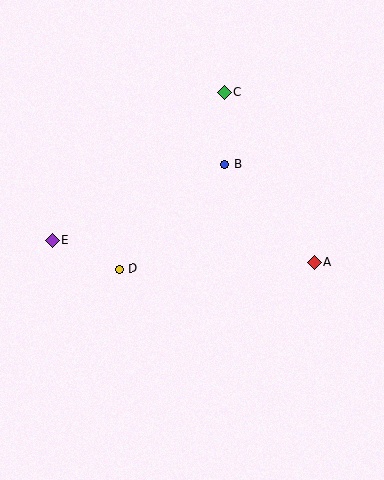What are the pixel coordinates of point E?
Point E is at (52, 241).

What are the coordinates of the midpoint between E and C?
The midpoint between E and C is at (138, 166).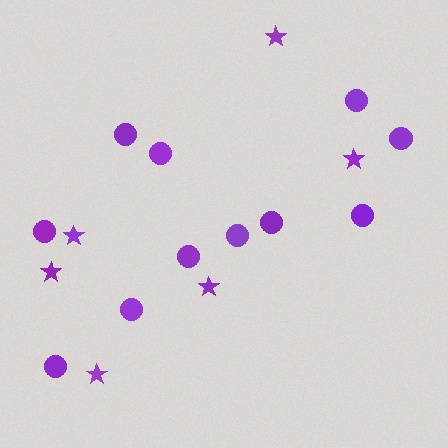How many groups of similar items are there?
There are 2 groups: one group of stars (6) and one group of circles (11).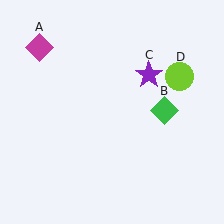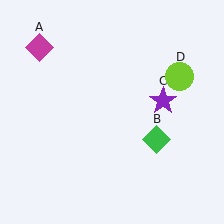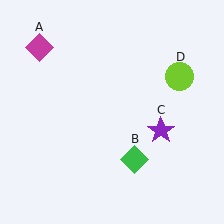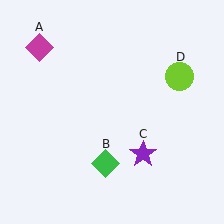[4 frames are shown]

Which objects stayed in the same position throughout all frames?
Magenta diamond (object A) and lime circle (object D) remained stationary.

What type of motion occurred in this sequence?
The green diamond (object B), purple star (object C) rotated clockwise around the center of the scene.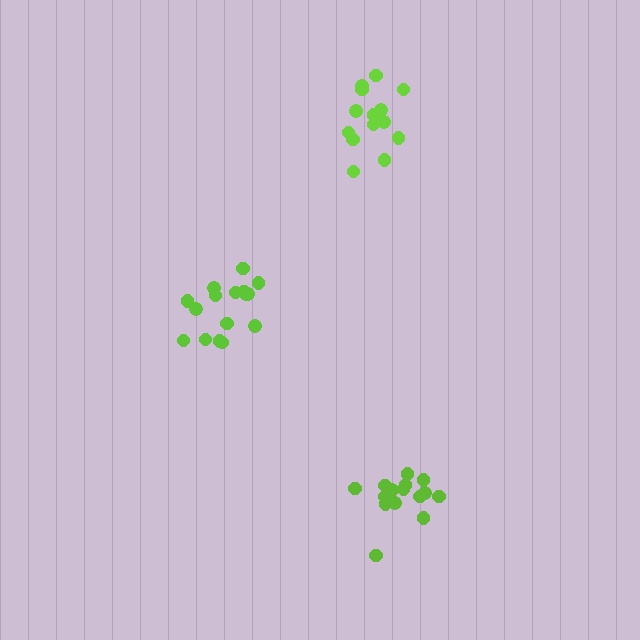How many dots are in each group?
Group 1: 16 dots, Group 2: 15 dots, Group 3: 15 dots (46 total).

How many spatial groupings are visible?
There are 3 spatial groupings.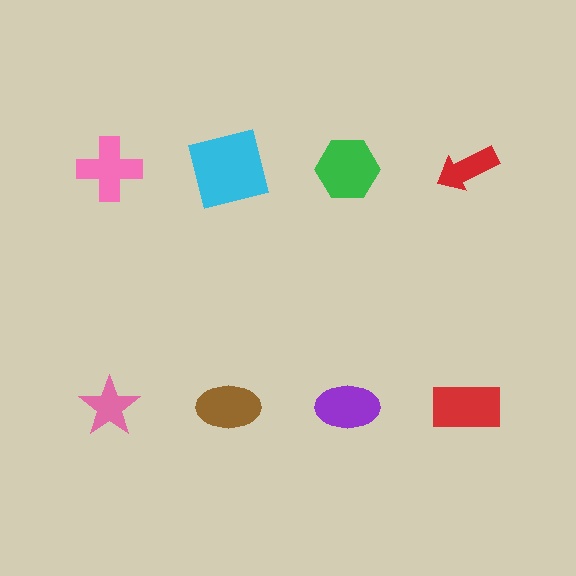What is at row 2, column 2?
A brown ellipse.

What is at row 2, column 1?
A pink star.